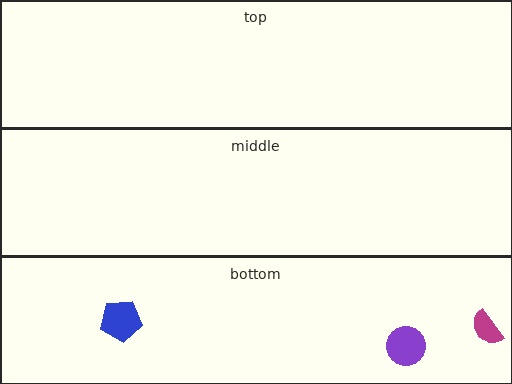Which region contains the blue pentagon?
The bottom region.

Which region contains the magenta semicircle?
The bottom region.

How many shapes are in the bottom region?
3.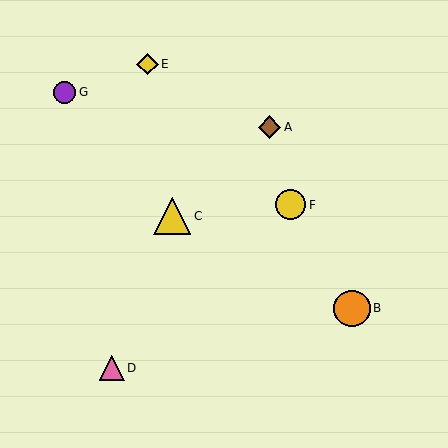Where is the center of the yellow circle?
The center of the yellow circle is at (291, 205).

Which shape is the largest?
The yellow triangle (labeled C) is the largest.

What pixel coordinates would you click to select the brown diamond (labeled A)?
Click at (269, 127) to select the brown diamond A.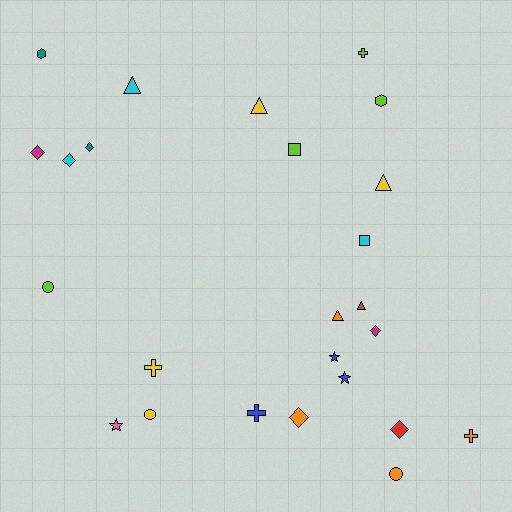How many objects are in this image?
There are 25 objects.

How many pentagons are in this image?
There are no pentagons.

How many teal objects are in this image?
There are 2 teal objects.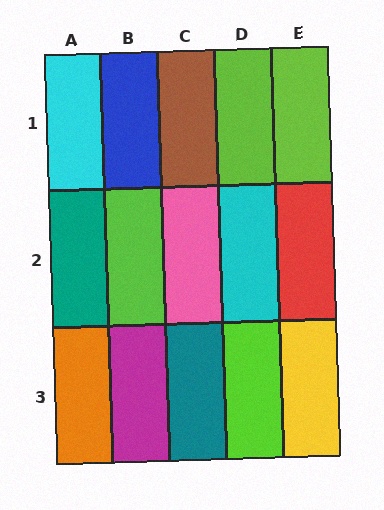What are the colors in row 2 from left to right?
Teal, lime, pink, cyan, red.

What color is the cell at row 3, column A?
Orange.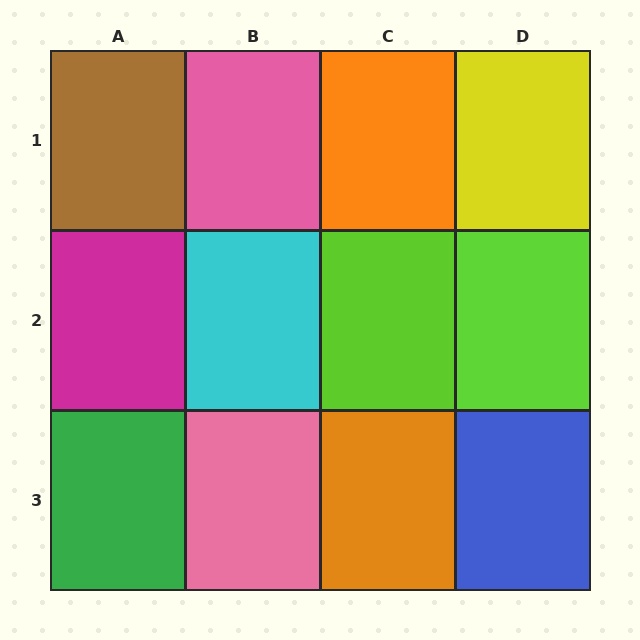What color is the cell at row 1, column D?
Yellow.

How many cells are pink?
2 cells are pink.